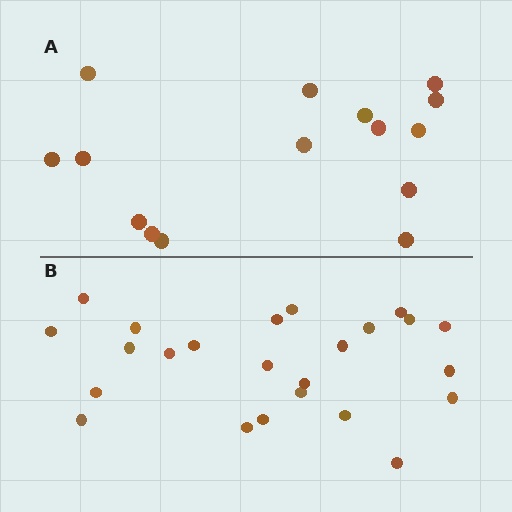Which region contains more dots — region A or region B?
Region B (the bottom region) has more dots.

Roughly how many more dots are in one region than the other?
Region B has roughly 8 or so more dots than region A.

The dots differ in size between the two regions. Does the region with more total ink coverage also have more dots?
No. Region A has more total ink coverage because its dots are larger, but region B actually contains more individual dots. Total area can be misleading — the number of items is what matters here.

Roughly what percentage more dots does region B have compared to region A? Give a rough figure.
About 60% more.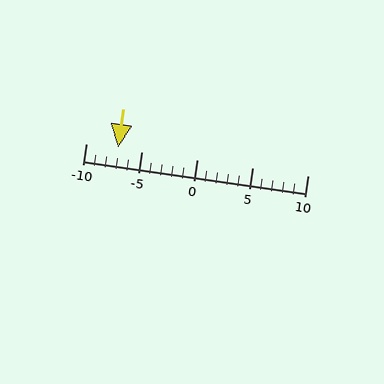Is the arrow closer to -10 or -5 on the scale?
The arrow is closer to -5.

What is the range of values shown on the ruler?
The ruler shows values from -10 to 10.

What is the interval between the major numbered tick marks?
The major tick marks are spaced 5 units apart.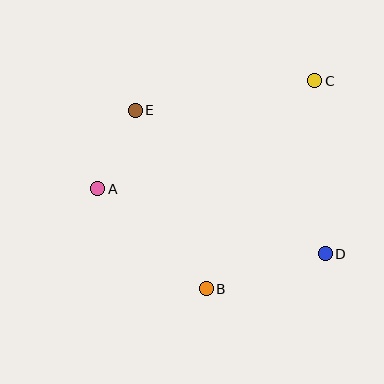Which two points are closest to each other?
Points A and E are closest to each other.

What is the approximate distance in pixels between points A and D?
The distance between A and D is approximately 237 pixels.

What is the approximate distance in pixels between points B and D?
The distance between B and D is approximately 124 pixels.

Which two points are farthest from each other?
Points A and C are farthest from each other.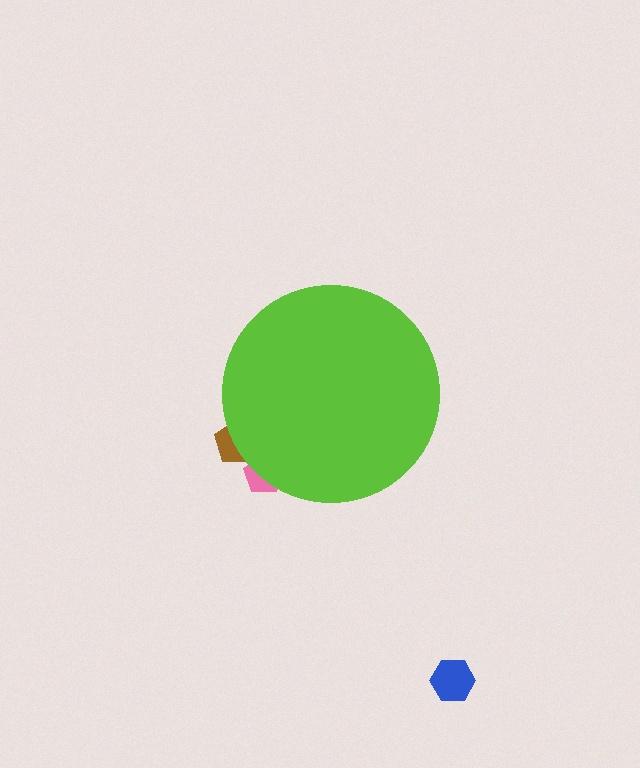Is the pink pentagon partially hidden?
Yes, the pink pentagon is partially hidden behind the lime circle.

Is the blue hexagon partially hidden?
No, the blue hexagon is fully visible.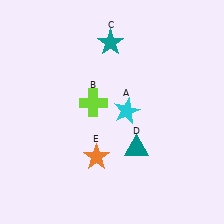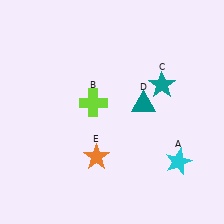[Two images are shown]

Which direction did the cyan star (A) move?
The cyan star (A) moved right.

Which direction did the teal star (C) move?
The teal star (C) moved right.